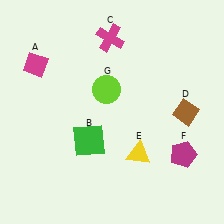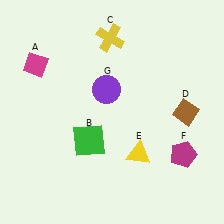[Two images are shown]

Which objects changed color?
C changed from magenta to yellow. G changed from lime to purple.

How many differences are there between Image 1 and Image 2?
There are 2 differences between the two images.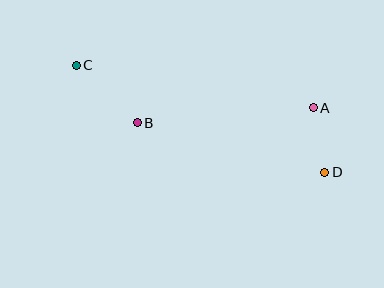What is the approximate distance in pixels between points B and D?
The distance between B and D is approximately 194 pixels.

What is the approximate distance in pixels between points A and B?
The distance between A and B is approximately 177 pixels.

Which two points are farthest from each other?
Points C and D are farthest from each other.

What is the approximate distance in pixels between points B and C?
The distance between B and C is approximately 84 pixels.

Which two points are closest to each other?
Points A and D are closest to each other.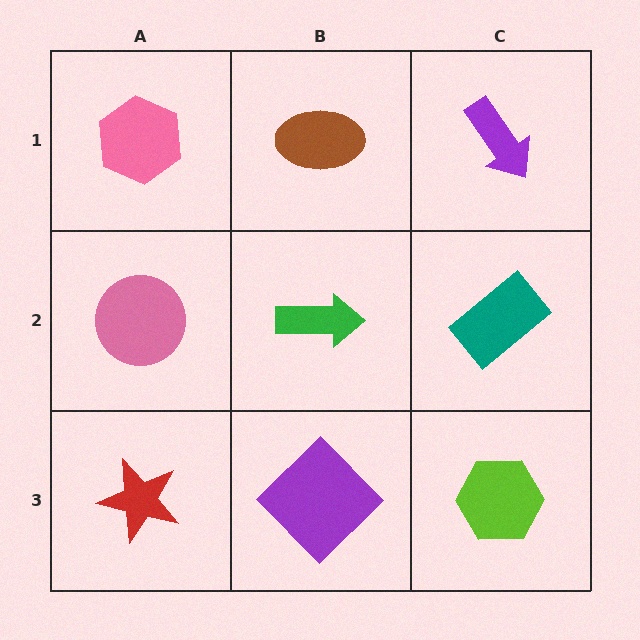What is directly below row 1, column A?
A pink circle.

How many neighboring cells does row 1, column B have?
3.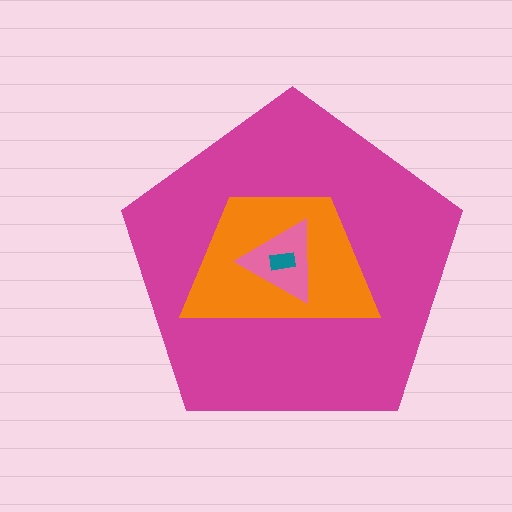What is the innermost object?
The teal rectangle.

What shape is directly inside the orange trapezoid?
The pink triangle.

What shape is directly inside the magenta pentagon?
The orange trapezoid.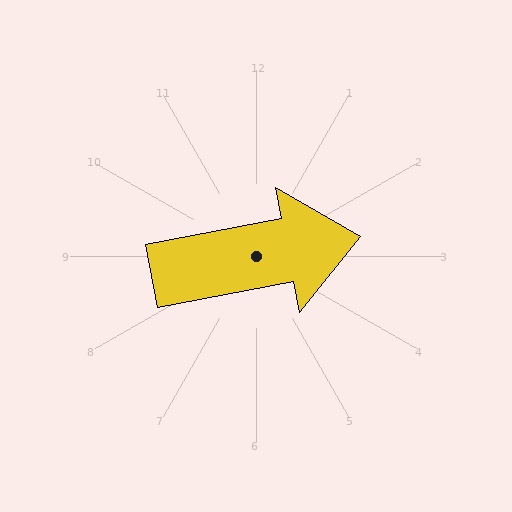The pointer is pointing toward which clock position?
Roughly 3 o'clock.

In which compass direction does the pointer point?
East.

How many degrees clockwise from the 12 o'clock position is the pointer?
Approximately 79 degrees.